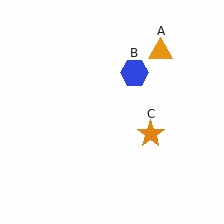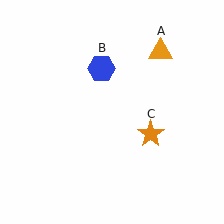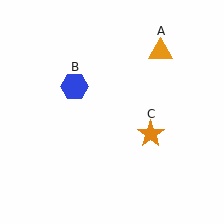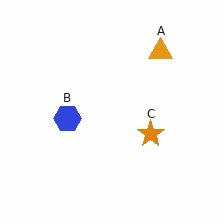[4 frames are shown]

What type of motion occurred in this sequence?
The blue hexagon (object B) rotated counterclockwise around the center of the scene.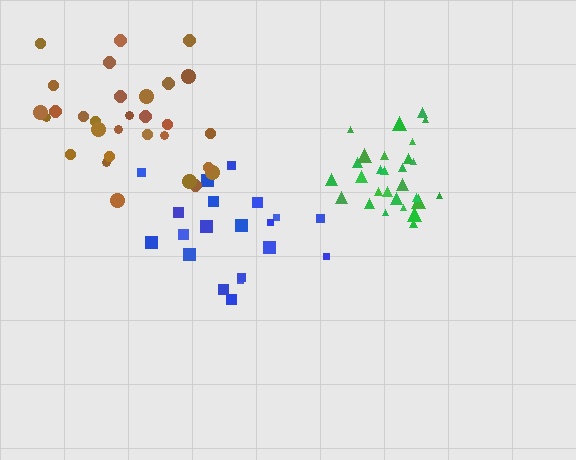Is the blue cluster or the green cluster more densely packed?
Green.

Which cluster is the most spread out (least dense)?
Brown.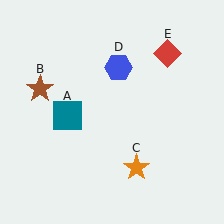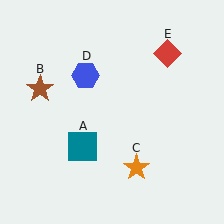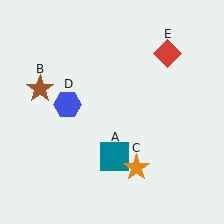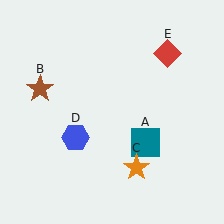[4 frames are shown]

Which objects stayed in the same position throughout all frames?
Brown star (object B) and orange star (object C) and red diamond (object E) remained stationary.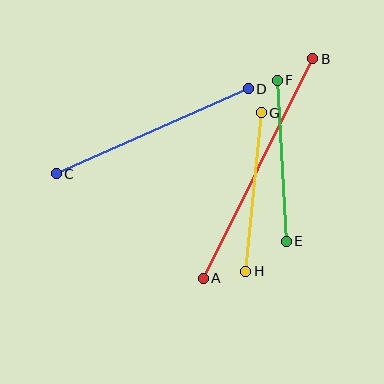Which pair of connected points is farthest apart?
Points A and B are farthest apart.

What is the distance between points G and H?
The distance is approximately 159 pixels.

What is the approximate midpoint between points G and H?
The midpoint is at approximately (253, 192) pixels.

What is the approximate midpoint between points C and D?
The midpoint is at approximately (152, 131) pixels.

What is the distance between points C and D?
The distance is approximately 210 pixels.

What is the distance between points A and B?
The distance is approximately 245 pixels.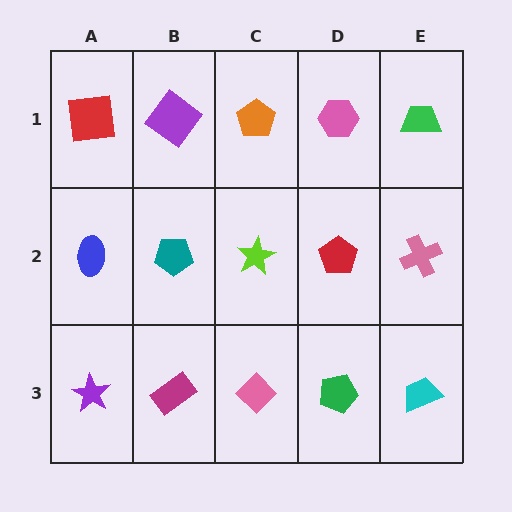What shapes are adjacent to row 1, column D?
A red pentagon (row 2, column D), an orange pentagon (row 1, column C), a green trapezoid (row 1, column E).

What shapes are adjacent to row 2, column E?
A green trapezoid (row 1, column E), a cyan trapezoid (row 3, column E), a red pentagon (row 2, column D).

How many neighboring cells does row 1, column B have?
3.